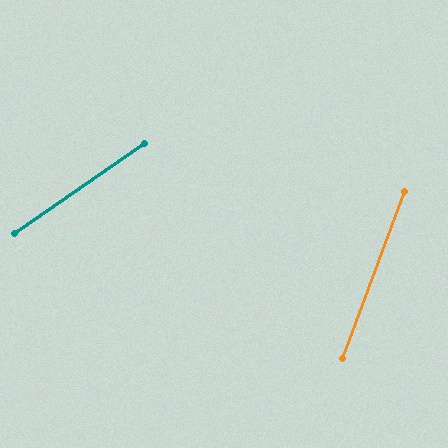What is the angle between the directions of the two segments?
Approximately 35 degrees.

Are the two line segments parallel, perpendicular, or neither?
Neither parallel nor perpendicular — they differ by about 35°.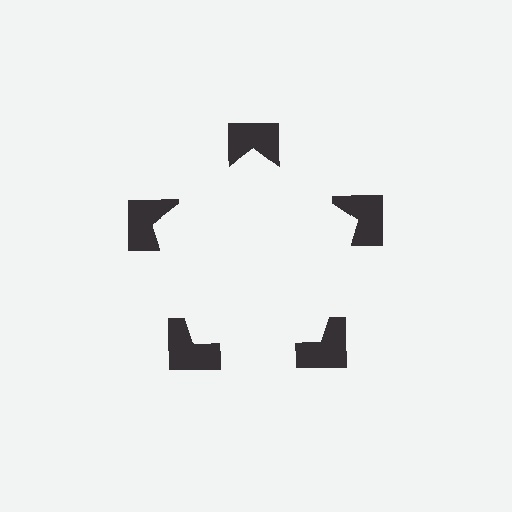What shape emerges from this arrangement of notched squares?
An illusory pentagon — its edges are inferred from the aligned wedge cuts in the notched squares, not physically drawn.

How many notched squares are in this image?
There are 5 — one at each vertex of the illusory pentagon.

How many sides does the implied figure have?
5 sides.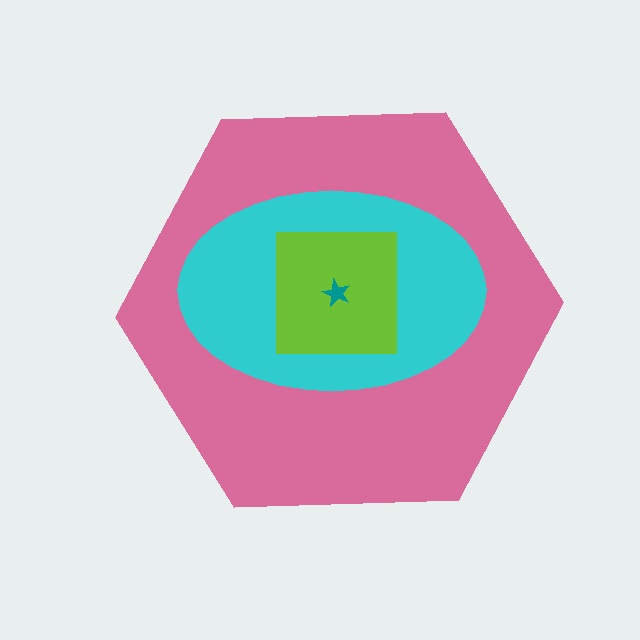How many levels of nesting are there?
4.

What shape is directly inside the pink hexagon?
The cyan ellipse.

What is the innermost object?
The teal star.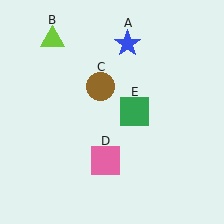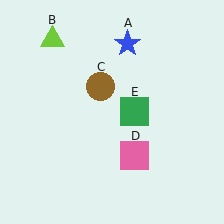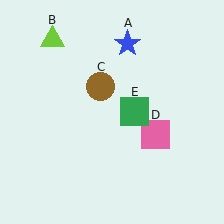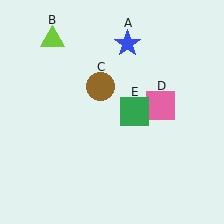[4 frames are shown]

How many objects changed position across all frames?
1 object changed position: pink square (object D).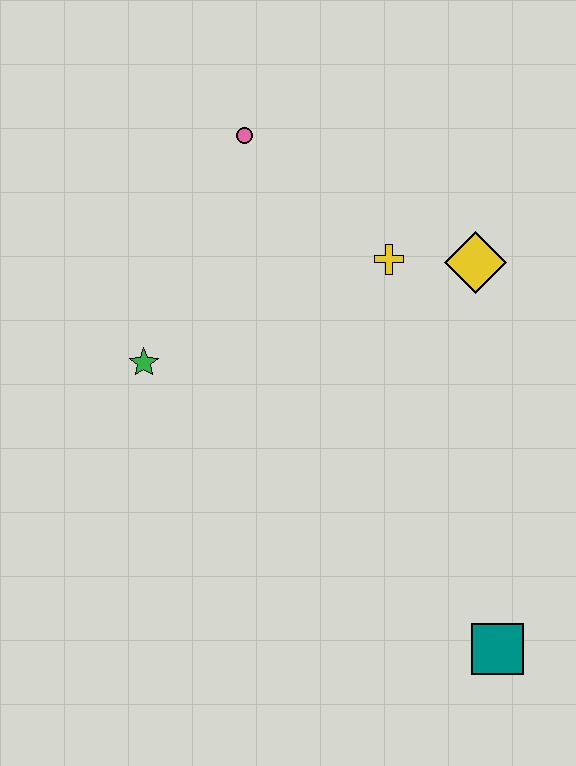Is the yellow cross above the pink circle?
No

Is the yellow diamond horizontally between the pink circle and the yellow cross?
No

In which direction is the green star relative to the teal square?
The green star is to the left of the teal square.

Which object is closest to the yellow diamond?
The yellow cross is closest to the yellow diamond.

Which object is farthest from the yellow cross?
The teal square is farthest from the yellow cross.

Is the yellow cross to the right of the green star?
Yes